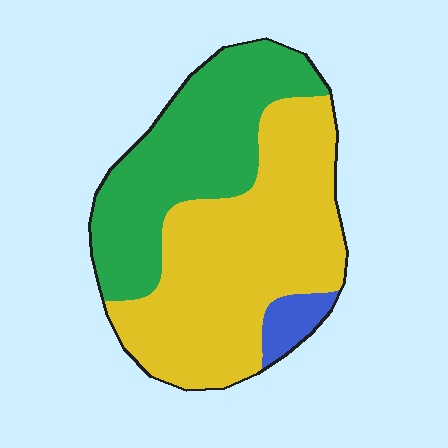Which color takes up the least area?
Blue, at roughly 5%.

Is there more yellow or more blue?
Yellow.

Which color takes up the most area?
Yellow, at roughly 55%.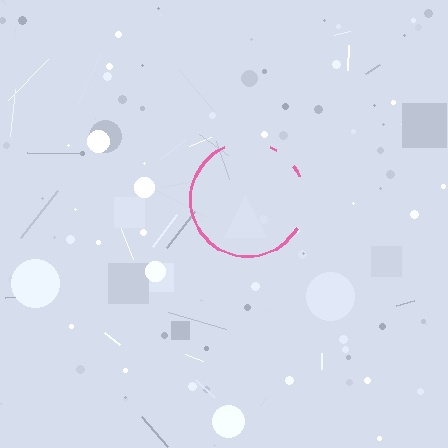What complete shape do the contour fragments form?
The contour fragments form a circle.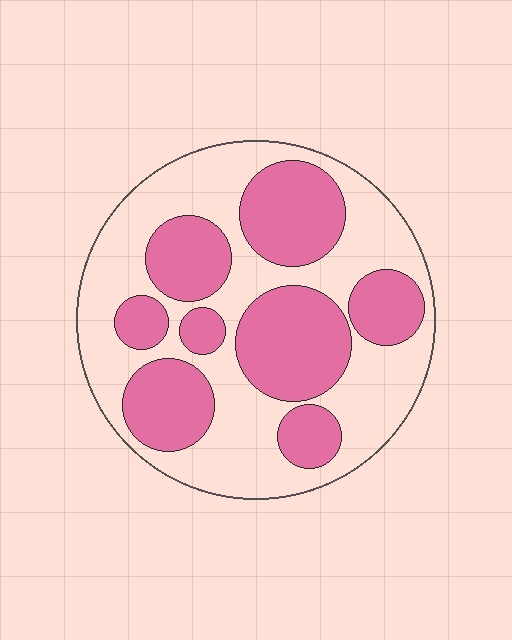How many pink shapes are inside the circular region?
8.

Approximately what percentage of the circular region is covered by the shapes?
Approximately 45%.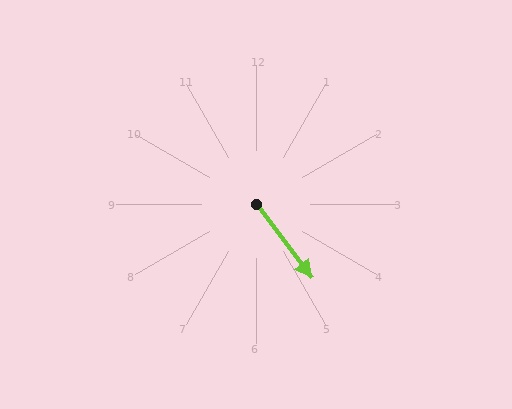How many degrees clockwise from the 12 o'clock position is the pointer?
Approximately 143 degrees.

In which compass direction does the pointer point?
Southeast.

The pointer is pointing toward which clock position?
Roughly 5 o'clock.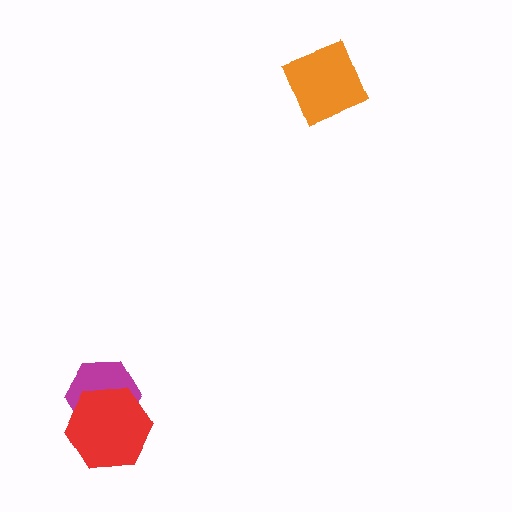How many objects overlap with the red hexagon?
1 object overlaps with the red hexagon.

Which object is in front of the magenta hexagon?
The red hexagon is in front of the magenta hexagon.